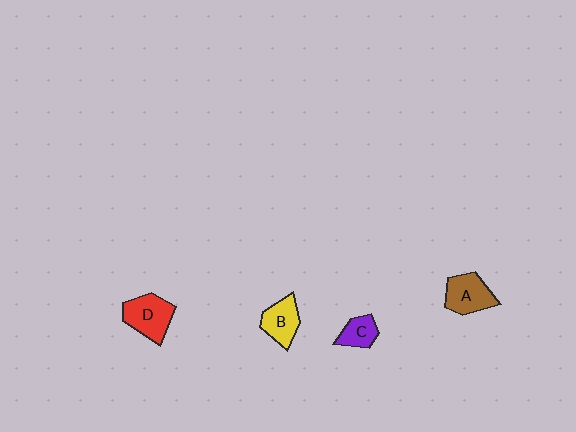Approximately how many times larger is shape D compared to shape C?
Approximately 1.7 times.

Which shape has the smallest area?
Shape C (purple).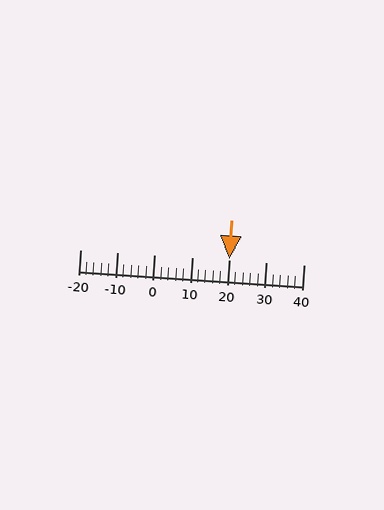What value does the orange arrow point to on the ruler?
The orange arrow points to approximately 20.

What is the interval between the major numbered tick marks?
The major tick marks are spaced 10 units apart.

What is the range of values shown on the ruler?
The ruler shows values from -20 to 40.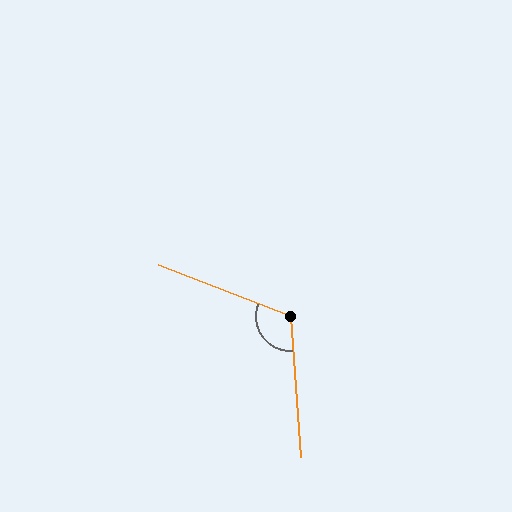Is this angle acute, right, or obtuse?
It is obtuse.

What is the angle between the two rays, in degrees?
Approximately 115 degrees.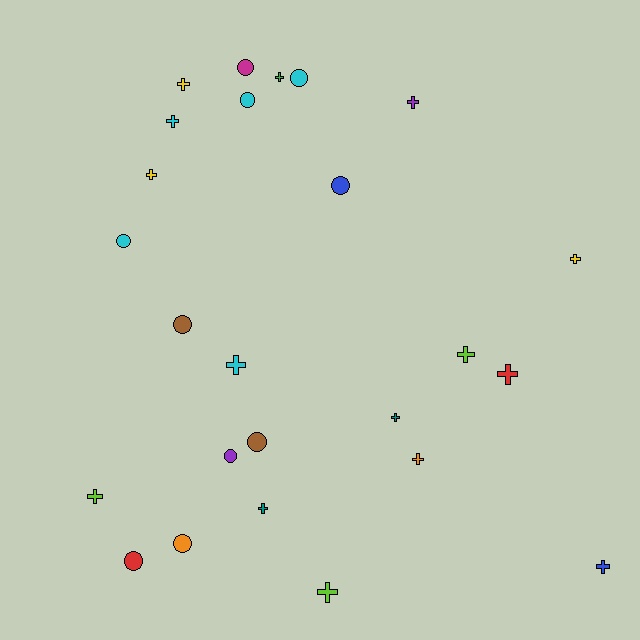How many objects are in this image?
There are 25 objects.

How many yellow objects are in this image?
There are 3 yellow objects.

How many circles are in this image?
There are 10 circles.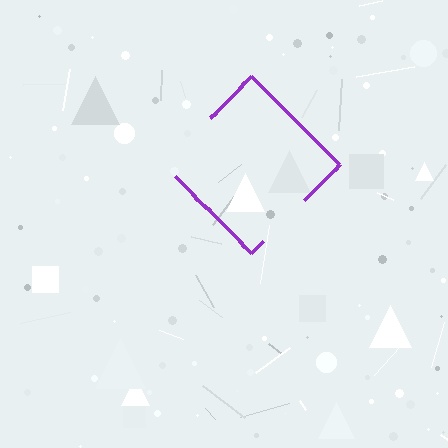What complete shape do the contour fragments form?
The contour fragments form a diamond.